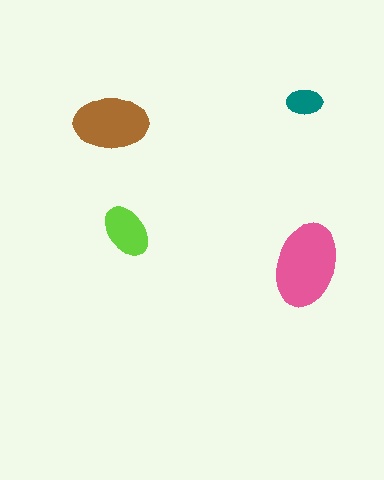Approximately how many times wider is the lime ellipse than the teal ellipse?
About 1.5 times wider.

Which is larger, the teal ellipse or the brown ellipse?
The brown one.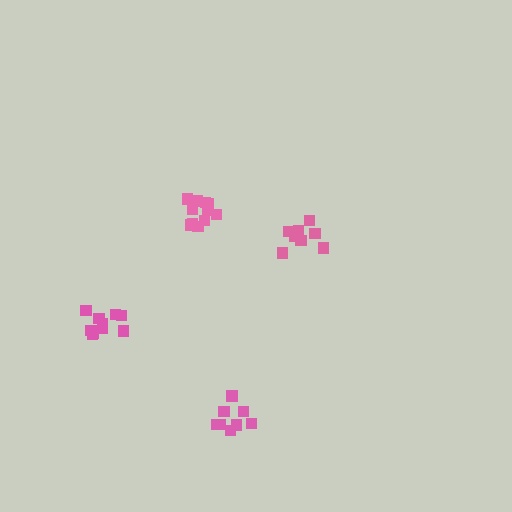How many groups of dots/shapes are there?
There are 4 groups.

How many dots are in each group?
Group 1: 10 dots, Group 2: 11 dots, Group 3: 8 dots, Group 4: 8 dots (37 total).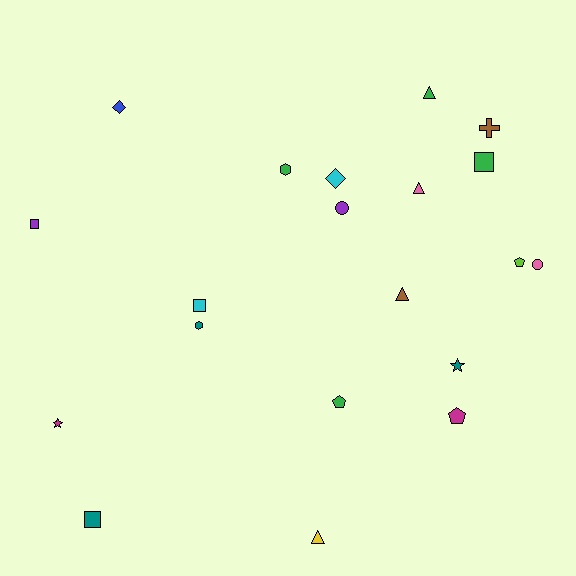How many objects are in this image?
There are 20 objects.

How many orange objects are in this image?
There are no orange objects.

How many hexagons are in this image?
There are 2 hexagons.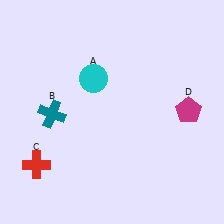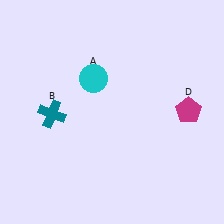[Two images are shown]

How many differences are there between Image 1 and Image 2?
There is 1 difference between the two images.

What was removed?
The red cross (C) was removed in Image 2.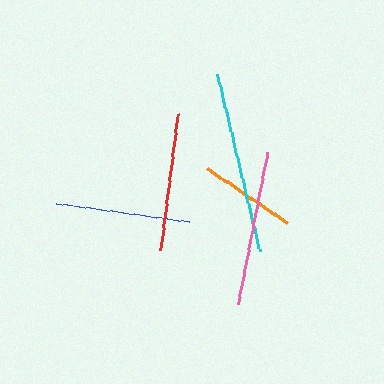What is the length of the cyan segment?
The cyan segment is approximately 182 pixels long.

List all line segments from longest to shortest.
From longest to shortest: cyan, pink, red, blue, orange.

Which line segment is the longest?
The cyan line is the longest at approximately 182 pixels.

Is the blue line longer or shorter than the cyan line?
The cyan line is longer than the blue line.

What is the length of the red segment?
The red segment is approximately 138 pixels long.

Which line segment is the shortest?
The orange line is the shortest at approximately 98 pixels.